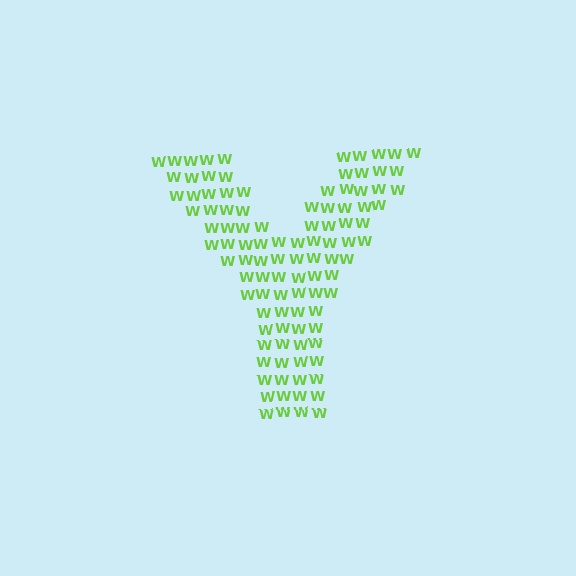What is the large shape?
The large shape is the letter Y.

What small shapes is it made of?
It is made of small letter W's.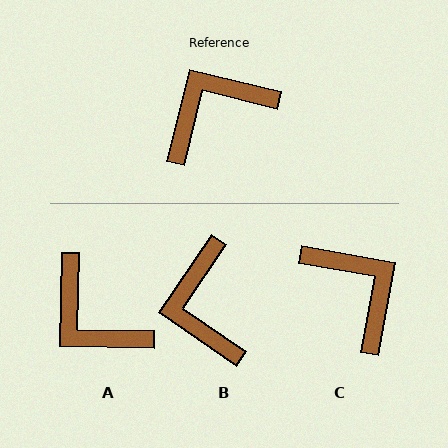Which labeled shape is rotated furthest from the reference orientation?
A, about 103 degrees away.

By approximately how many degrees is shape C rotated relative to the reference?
Approximately 86 degrees clockwise.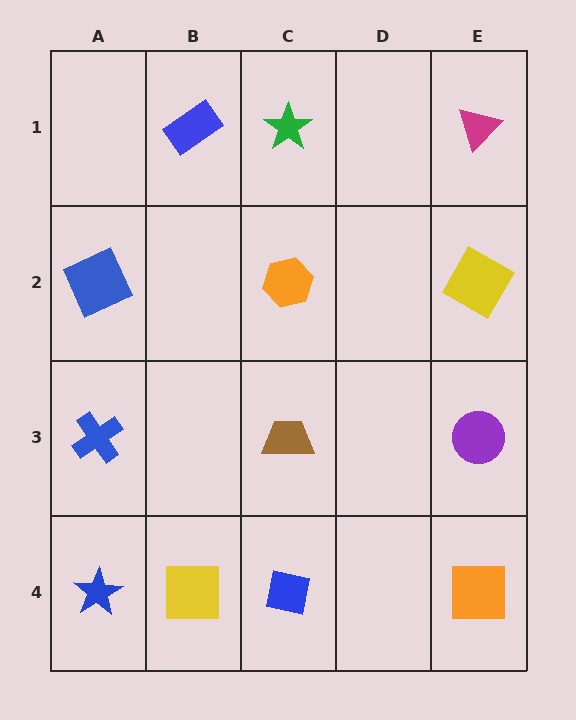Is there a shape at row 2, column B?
No, that cell is empty.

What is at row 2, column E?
A yellow diamond.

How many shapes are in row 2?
3 shapes.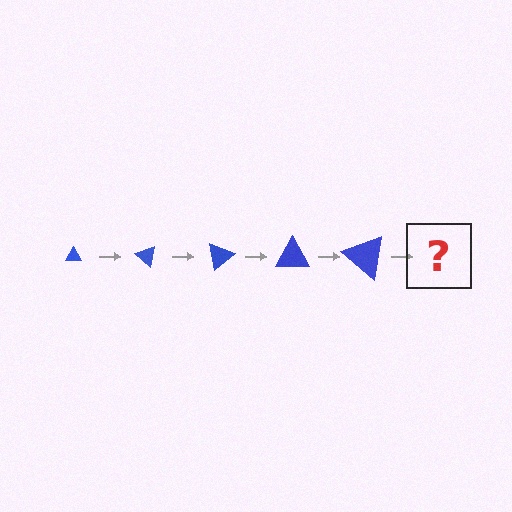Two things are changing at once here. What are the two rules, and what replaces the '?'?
The two rules are that the triangle grows larger each step and it rotates 40 degrees each step. The '?' should be a triangle, larger than the previous one and rotated 200 degrees from the start.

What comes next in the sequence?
The next element should be a triangle, larger than the previous one and rotated 200 degrees from the start.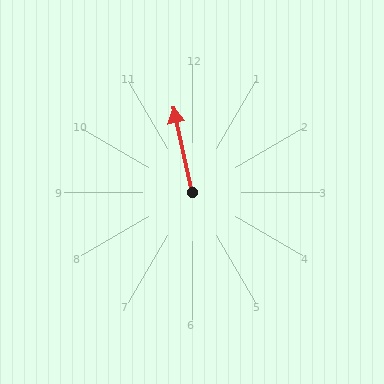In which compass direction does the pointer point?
North.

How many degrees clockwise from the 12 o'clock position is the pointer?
Approximately 347 degrees.